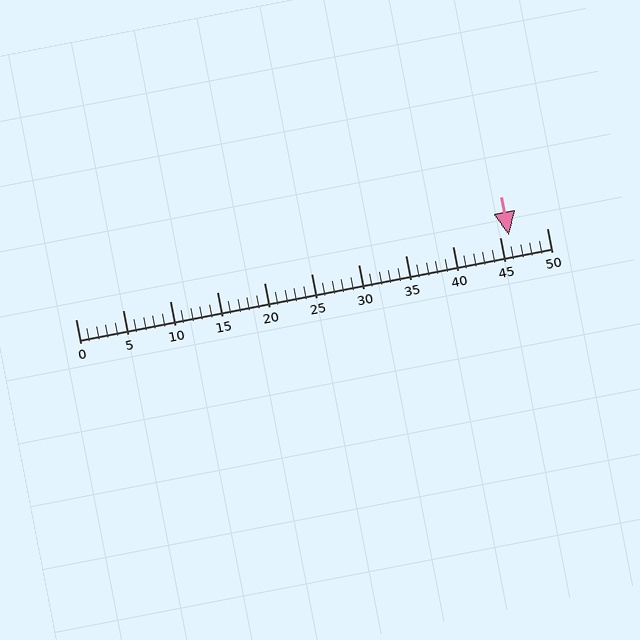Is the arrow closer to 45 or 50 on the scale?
The arrow is closer to 45.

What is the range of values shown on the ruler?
The ruler shows values from 0 to 50.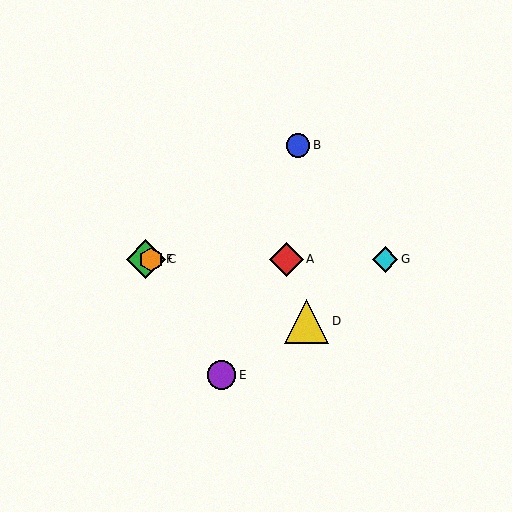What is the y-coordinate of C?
Object C is at y≈259.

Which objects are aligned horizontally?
Objects A, C, F, G are aligned horizontally.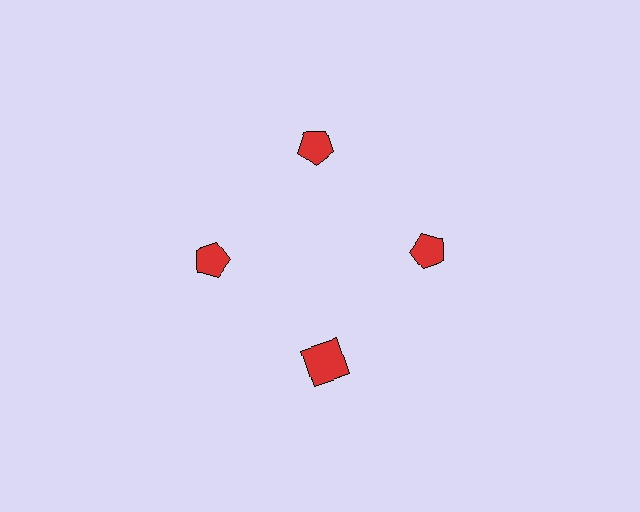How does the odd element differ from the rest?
It has a different shape: square instead of pentagon.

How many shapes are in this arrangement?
There are 4 shapes arranged in a ring pattern.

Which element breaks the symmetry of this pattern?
The red square at roughly the 6 o'clock position breaks the symmetry. All other shapes are red pentagons.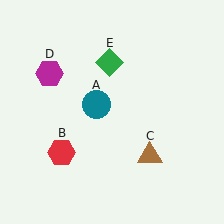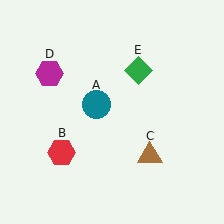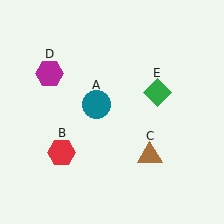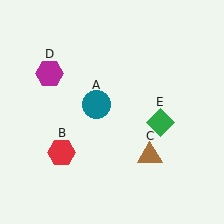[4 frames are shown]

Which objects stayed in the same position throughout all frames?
Teal circle (object A) and red hexagon (object B) and brown triangle (object C) and magenta hexagon (object D) remained stationary.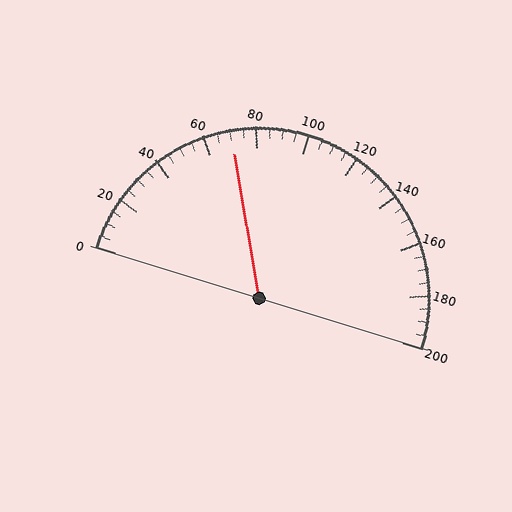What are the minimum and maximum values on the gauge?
The gauge ranges from 0 to 200.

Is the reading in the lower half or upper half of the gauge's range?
The reading is in the lower half of the range (0 to 200).